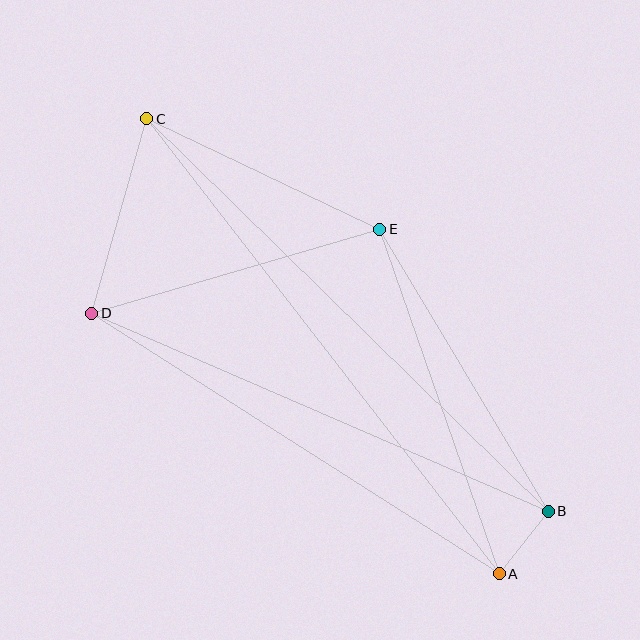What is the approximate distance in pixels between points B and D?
The distance between B and D is approximately 497 pixels.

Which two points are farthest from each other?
Points A and C are farthest from each other.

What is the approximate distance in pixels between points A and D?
The distance between A and D is approximately 484 pixels.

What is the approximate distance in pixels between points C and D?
The distance between C and D is approximately 202 pixels.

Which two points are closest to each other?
Points A and B are closest to each other.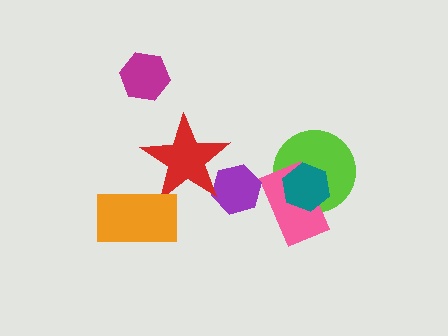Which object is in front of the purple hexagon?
The red star is in front of the purple hexagon.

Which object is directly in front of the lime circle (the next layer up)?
The pink rectangle is directly in front of the lime circle.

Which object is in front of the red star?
The orange rectangle is in front of the red star.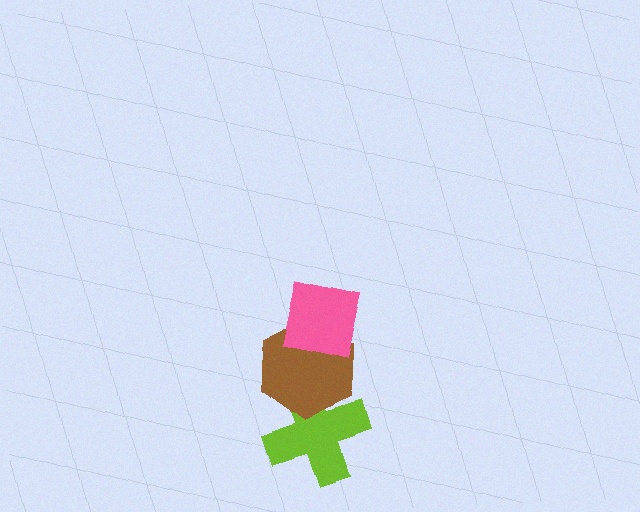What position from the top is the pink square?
The pink square is 1st from the top.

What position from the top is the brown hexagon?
The brown hexagon is 2nd from the top.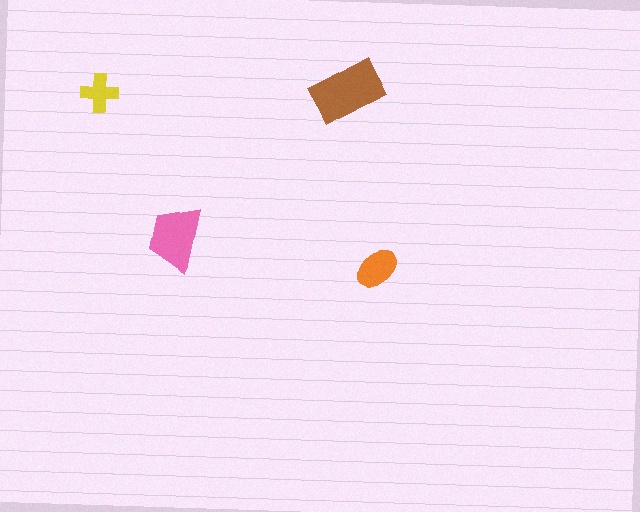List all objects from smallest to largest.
The yellow cross, the orange ellipse, the pink trapezoid, the brown rectangle.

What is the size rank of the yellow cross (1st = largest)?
4th.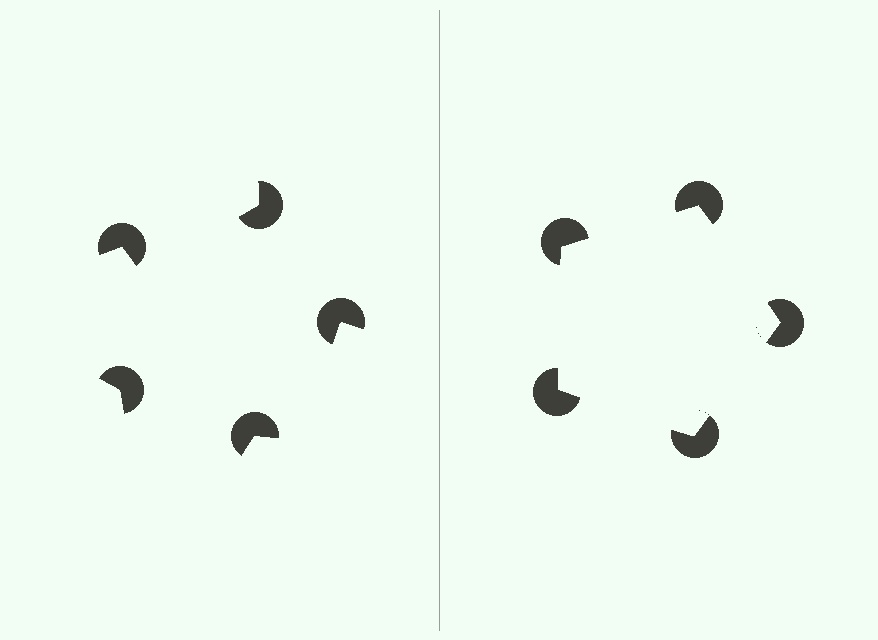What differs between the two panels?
The pac-man discs are positioned identically on both sides; only the wedge orientations differ. On the right they align to a pentagon; on the left they are misaligned.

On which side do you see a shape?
An illusory pentagon appears on the right side. On the left side the wedge cuts are rotated, so no coherent shape forms.